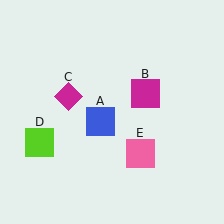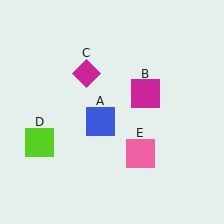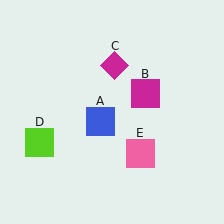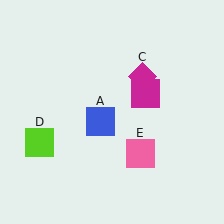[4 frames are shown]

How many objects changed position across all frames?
1 object changed position: magenta diamond (object C).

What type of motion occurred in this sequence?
The magenta diamond (object C) rotated clockwise around the center of the scene.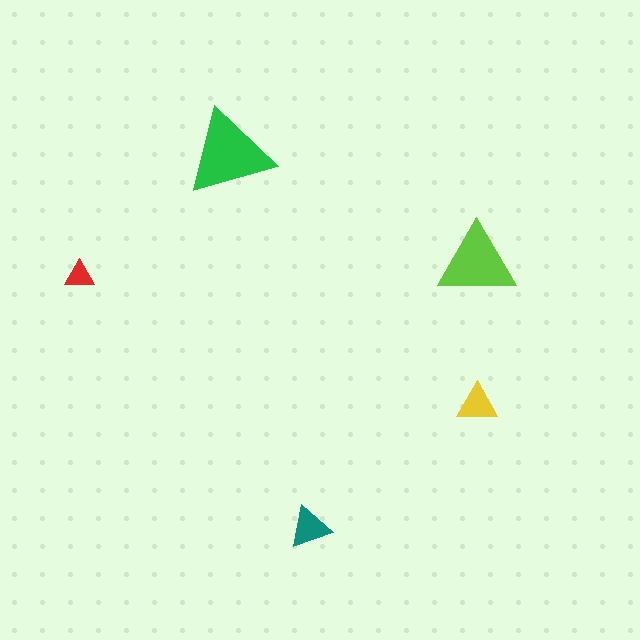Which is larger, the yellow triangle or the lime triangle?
The lime one.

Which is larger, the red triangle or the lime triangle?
The lime one.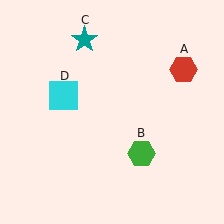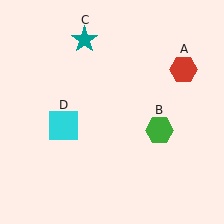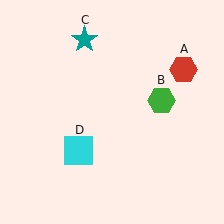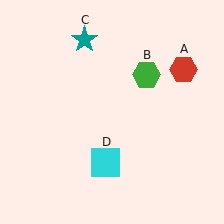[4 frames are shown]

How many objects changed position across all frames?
2 objects changed position: green hexagon (object B), cyan square (object D).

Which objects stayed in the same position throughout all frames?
Red hexagon (object A) and teal star (object C) remained stationary.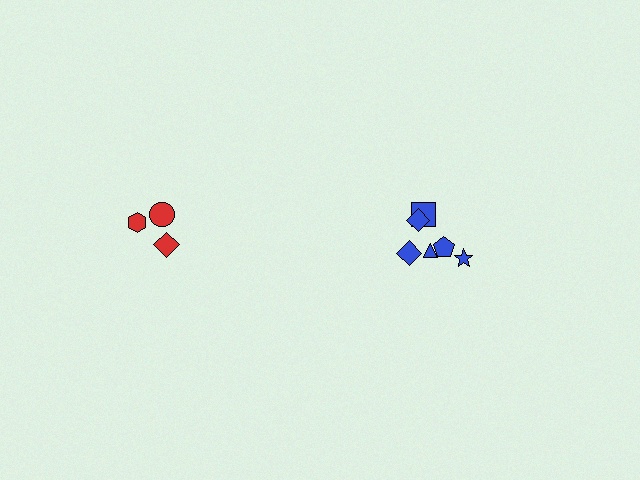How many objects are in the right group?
There are 6 objects.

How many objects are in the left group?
There are 3 objects.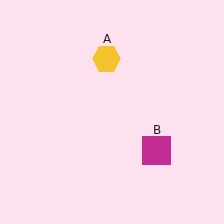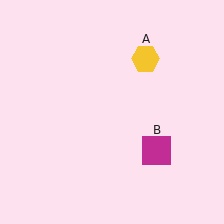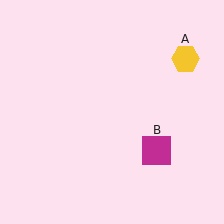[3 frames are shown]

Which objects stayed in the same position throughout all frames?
Magenta square (object B) remained stationary.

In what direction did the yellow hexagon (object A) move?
The yellow hexagon (object A) moved right.